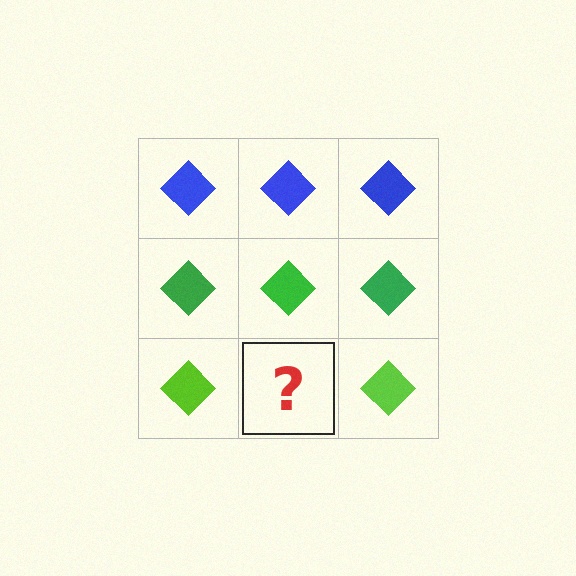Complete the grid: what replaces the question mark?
The question mark should be replaced with a lime diamond.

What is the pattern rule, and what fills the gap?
The rule is that each row has a consistent color. The gap should be filled with a lime diamond.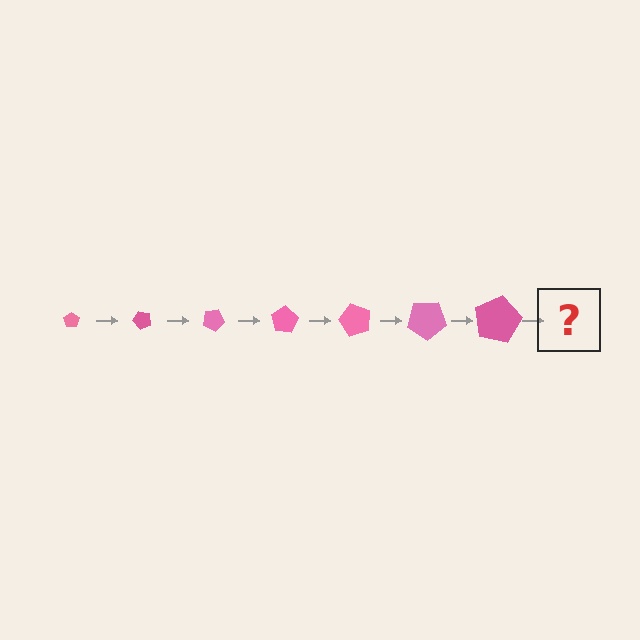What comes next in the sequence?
The next element should be a pentagon, larger than the previous one and rotated 350 degrees from the start.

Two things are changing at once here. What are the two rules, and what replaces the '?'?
The two rules are that the pentagon grows larger each step and it rotates 50 degrees each step. The '?' should be a pentagon, larger than the previous one and rotated 350 degrees from the start.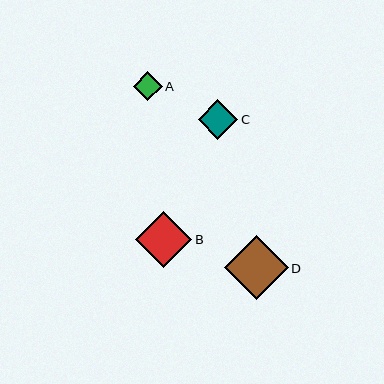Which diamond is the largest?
Diamond D is the largest with a size of approximately 64 pixels.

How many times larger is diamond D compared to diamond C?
Diamond D is approximately 1.6 times the size of diamond C.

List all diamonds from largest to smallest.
From largest to smallest: D, B, C, A.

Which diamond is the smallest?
Diamond A is the smallest with a size of approximately 29 pixels.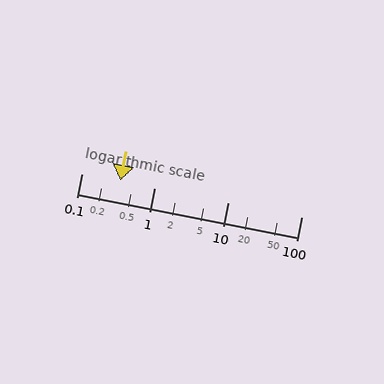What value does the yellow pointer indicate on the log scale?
The pointer indicates approximately 0.34.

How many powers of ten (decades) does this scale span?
The scale spans 3 decades, from 0.1 to 100.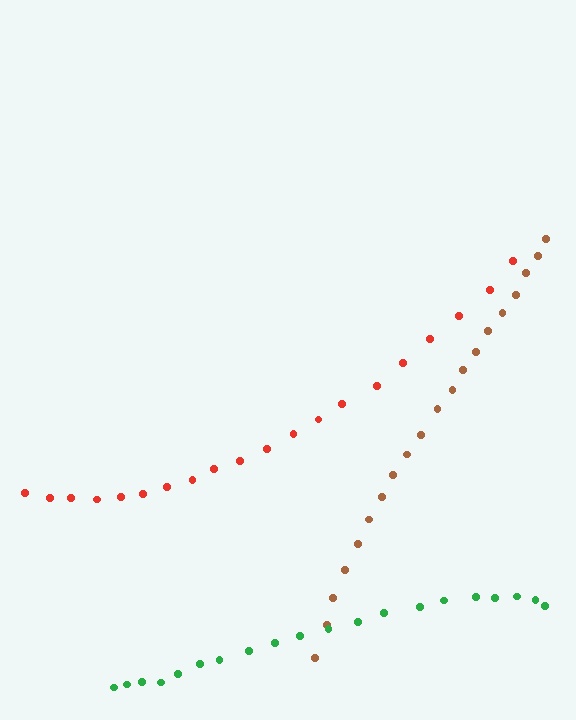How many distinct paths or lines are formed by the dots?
There are 3 distinct paths.